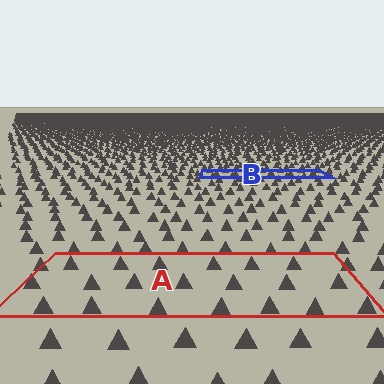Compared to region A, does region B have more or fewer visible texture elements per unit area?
Region B has more texture elements per unit area — they are packed more densely because it is farther away.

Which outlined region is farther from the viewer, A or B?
Region B is farther from the viewer — the texture elements inside it appear smaller and more densely packed.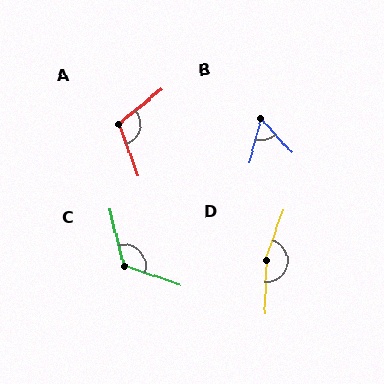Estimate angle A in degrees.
Approximately 109 degrees.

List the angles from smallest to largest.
B (57°), A (109°), C (122°), D (163°).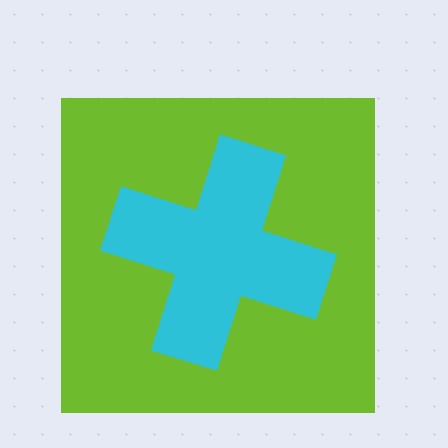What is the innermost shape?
The cyan cross.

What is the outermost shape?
The lime square.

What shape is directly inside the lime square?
The cyan cross.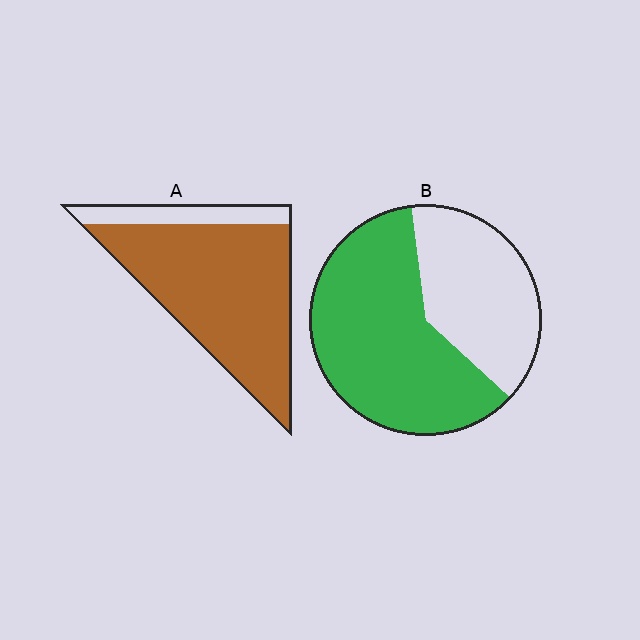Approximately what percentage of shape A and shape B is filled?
A is approximately 85% and B is approximately 60%.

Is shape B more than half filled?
Yes.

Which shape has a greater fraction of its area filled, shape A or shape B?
Shape A.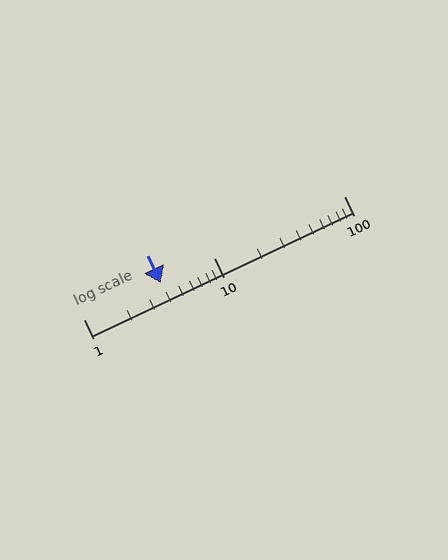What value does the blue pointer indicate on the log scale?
The pointer indicates approximately 3.9.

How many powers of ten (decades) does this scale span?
The scale spans 2 decades, from 1 to 100.